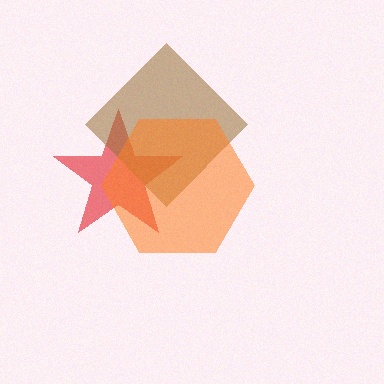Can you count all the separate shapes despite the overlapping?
Yes, there are 3 separate shapes.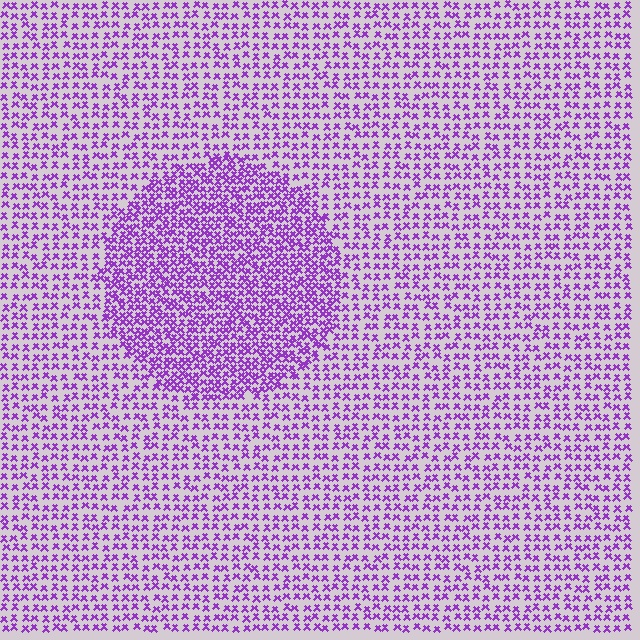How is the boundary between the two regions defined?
The boundary is defined by a change in element density (approximately 1.8x ratio). All elements are the same color, size, and shape.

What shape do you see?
I see a circle.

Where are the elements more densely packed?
The elements are more densely packed inside the circle boundary.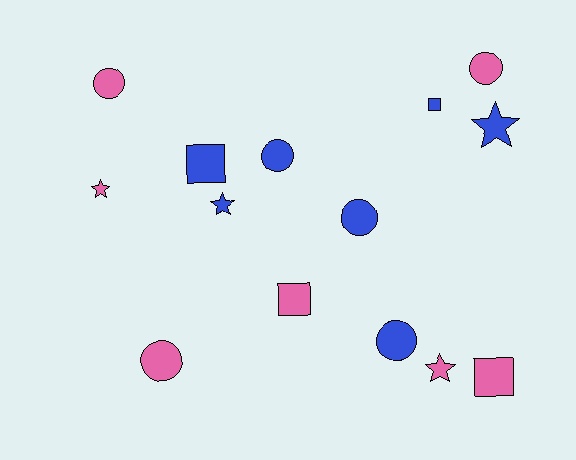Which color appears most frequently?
Pink, with 7 objects.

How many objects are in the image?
There are 14 objects.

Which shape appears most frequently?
Circle, with 6 objects.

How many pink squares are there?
There are 2 pink squares.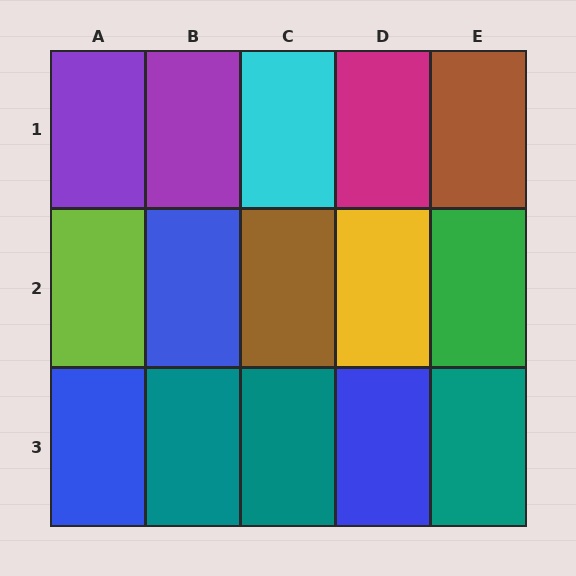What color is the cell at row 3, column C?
Teal.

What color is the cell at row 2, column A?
Lime.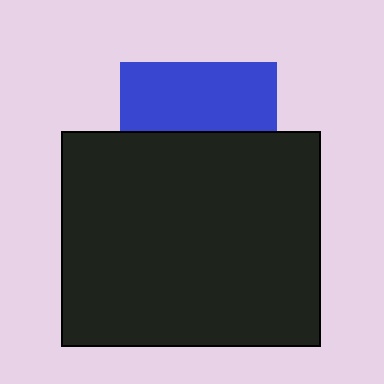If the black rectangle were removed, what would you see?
You would see the complete blue square.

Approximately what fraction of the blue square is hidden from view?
Roughly 56% of the blue square is hidden behind the black rectangle.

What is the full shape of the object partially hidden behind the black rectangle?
The partially hidden object is a blue square.